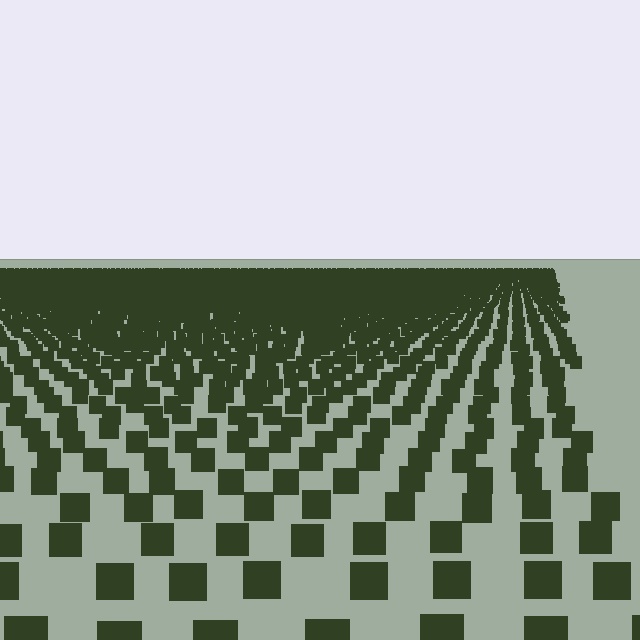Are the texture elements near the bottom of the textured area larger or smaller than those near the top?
Larger. Near the bottom, elements are closer to the viewer and appear at a bigger on-screen size.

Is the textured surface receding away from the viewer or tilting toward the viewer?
The surface is receding away from the viewer. Texture elements get smaller and denser toward the top.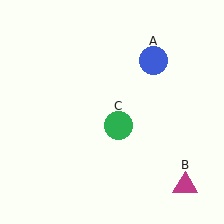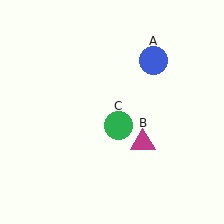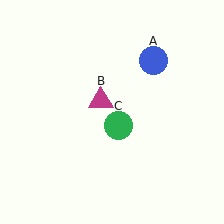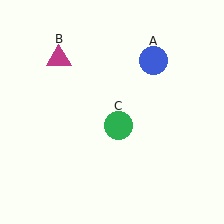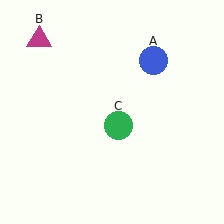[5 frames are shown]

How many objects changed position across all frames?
1 object changed position: magenta triangle (object B).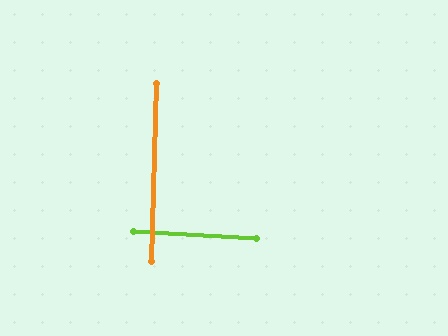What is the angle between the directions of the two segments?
Approximately 89 degrees.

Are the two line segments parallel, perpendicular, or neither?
Perpendicular — they meet at approximately 89°.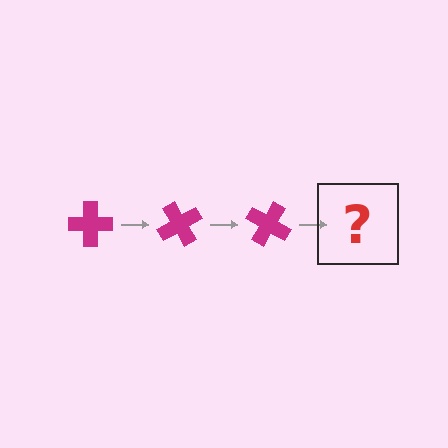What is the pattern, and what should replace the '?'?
The pattern is that the cross rotates 60 degrees each step. The '?' should be a magenta cross rotated 180 degrees.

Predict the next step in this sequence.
The next step is a magenta cross rotated 180 degrees.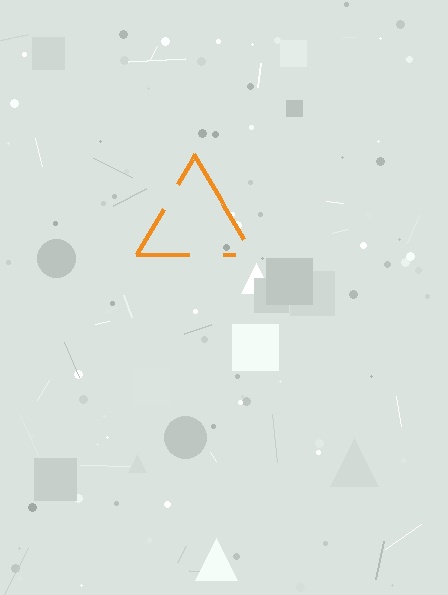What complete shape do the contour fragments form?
The contour fragments form a triangle.